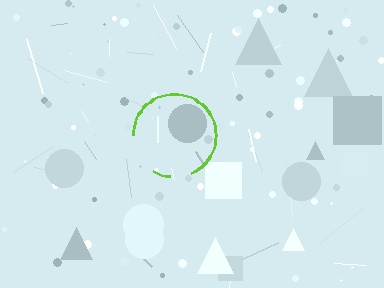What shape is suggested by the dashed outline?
The dashed outline suggests a circle.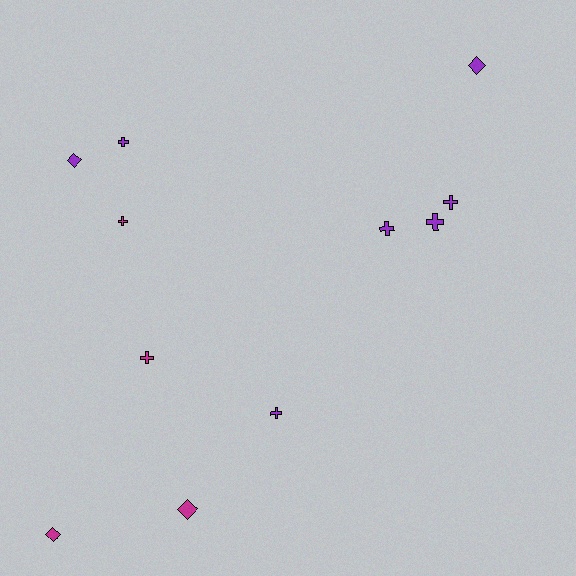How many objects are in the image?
There are 11 objects.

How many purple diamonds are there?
There are 2 purple diamonds.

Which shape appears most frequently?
Cross, with 7 objects.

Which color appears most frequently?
Purple, with 7 objects.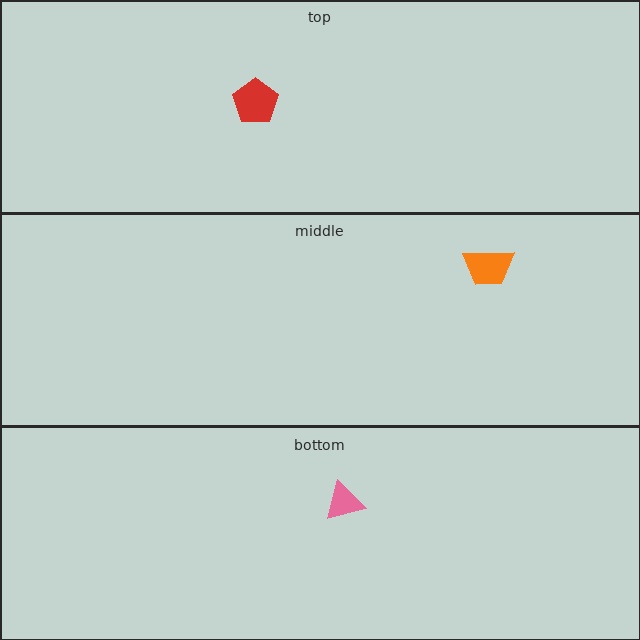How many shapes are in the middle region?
1.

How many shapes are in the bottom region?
1.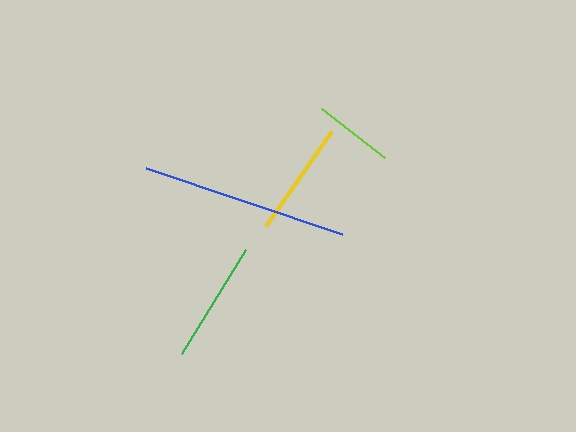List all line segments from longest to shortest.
From longest to shortest: blue, green, yellow, lime.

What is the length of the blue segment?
The blue segment is approximately 207 pixels long.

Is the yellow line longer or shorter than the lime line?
The yellow line is longer than the lime line.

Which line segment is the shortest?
The lime line is the shortest at approximately 80 pixels.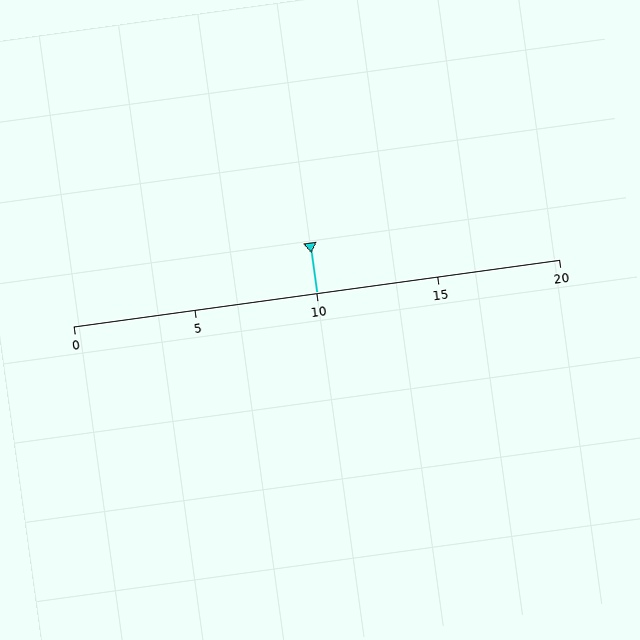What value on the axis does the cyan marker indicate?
The marker indicates approximately 10.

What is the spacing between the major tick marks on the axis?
The major ticks are spaced 5 apart.